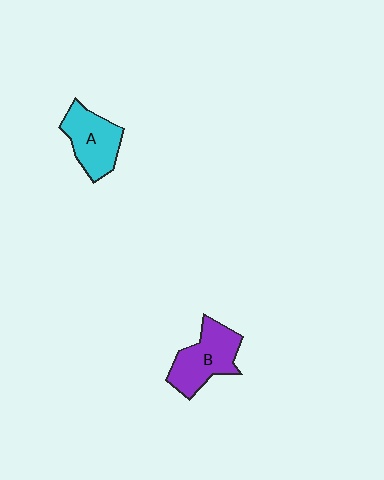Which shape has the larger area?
Shape B (purple).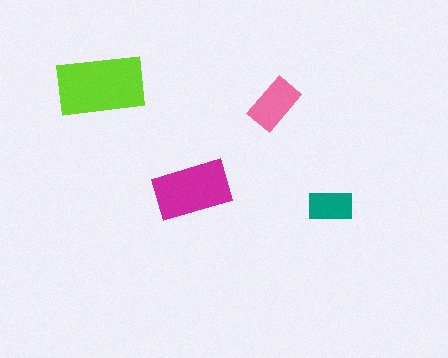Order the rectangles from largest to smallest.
the lime one, the magenta one, the pink one, the teal one.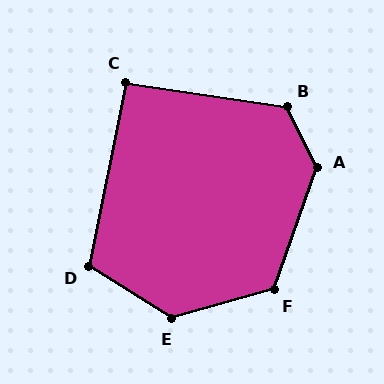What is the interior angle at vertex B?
Approximately 125 degrees (obtuse).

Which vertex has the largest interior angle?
A, at approximately 134 degrees.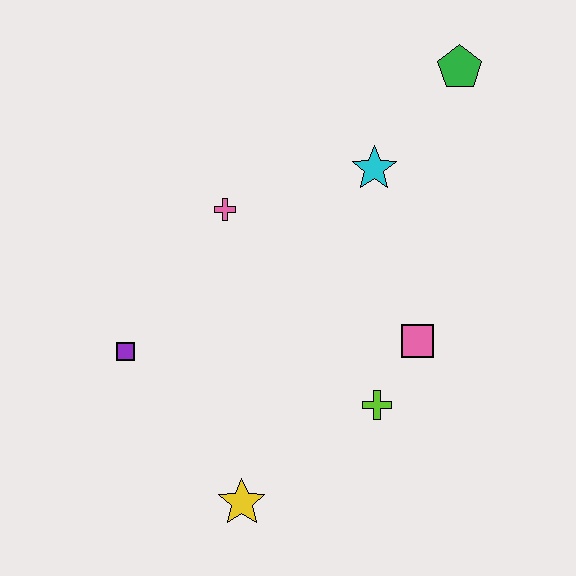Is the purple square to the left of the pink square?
Yes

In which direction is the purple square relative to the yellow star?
The purple square is above the yellow star.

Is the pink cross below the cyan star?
Yes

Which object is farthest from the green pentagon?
The yellow star is farthest from the green pentagon.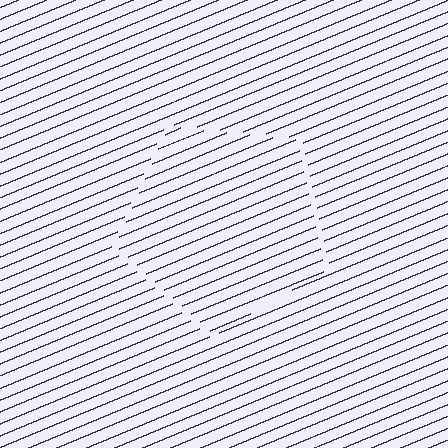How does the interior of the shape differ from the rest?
The interior of the shape contains the same grating, shifted by half a period — the contour is defined by the phase discontinuity where line-ends from the inner and outer gratings abut.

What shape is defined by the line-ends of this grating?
An illusory pentagon. The interior of the shape contains the same grating, shifted by half a period — the contour is defined by the phase discontinuity where line-ends from the inner and outer gratings abut.